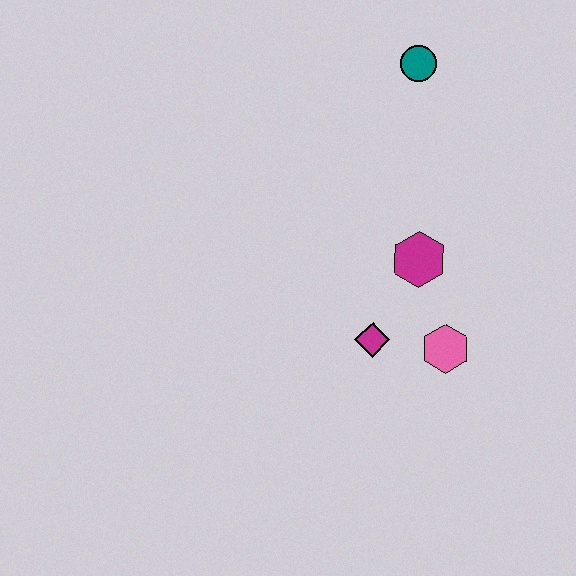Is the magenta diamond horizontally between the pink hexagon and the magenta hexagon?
No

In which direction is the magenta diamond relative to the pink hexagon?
The magenta diamond is to the left of the pink hexagon.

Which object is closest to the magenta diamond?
The pink hexagon is closest to the magenta diamond.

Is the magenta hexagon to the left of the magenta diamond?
No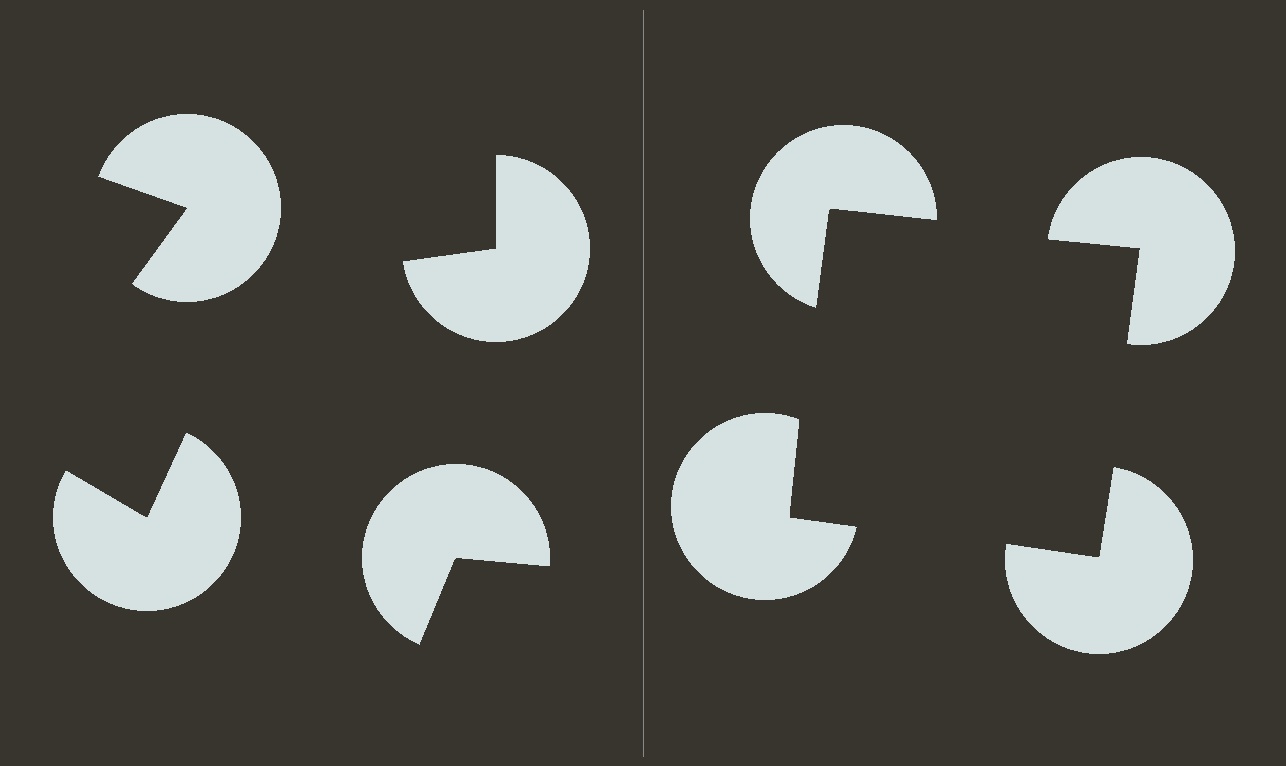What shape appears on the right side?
An illusory square.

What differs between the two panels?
The pac-man discs are positioned identically on both sides; only the wedge orientations differ. On the right they align to a square; on the left they are misaligned.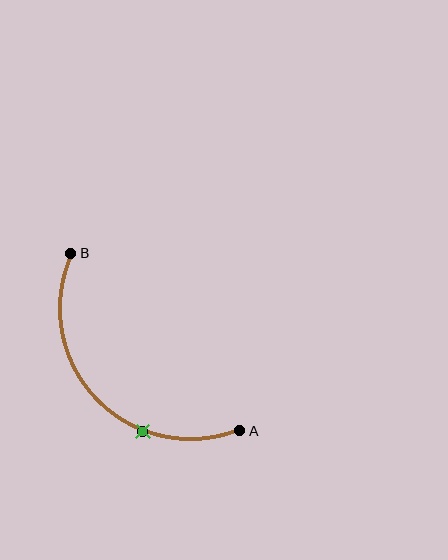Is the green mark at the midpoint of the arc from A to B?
No. The green mark lies on the arc but is closer to endpoint A. The arc midpoint would be at the point on the curve equidistant along the arc from both A and B.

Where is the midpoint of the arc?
The arc midpoint is the point on the curve farthest from the straight line joining A and B. It sits below and to the left of that line.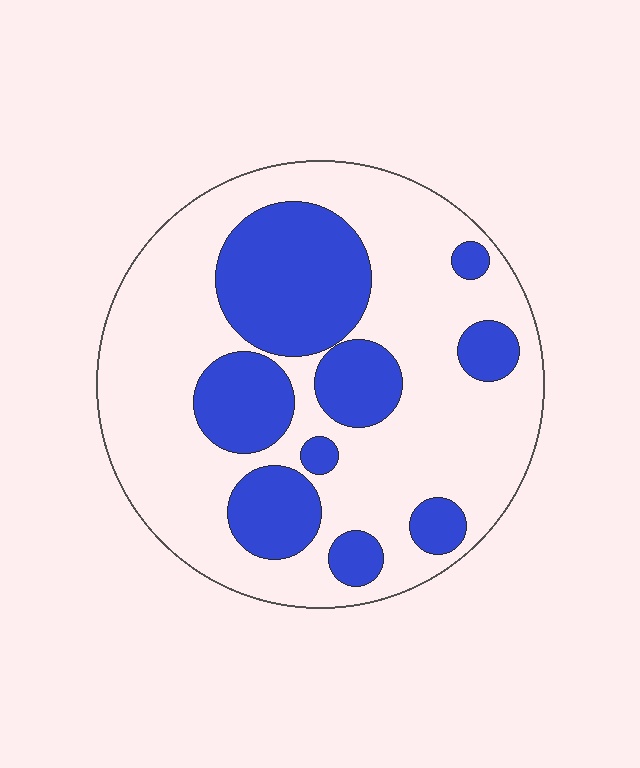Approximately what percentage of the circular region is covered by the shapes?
Approximately 30%.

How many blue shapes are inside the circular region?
9.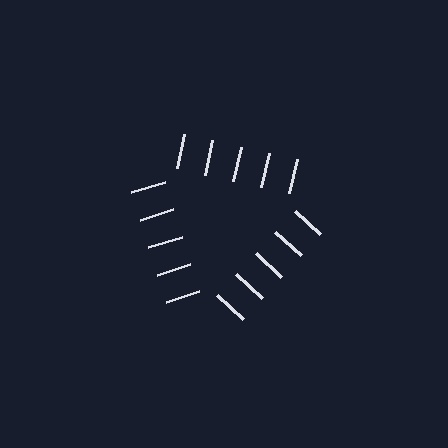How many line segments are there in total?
15 — 5 along each of the 3 edges.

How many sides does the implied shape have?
3 sides — the line-ends trace a triangle.